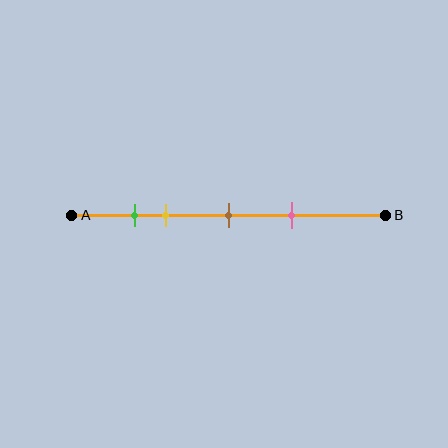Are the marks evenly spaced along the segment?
No, the marks are not evenly spaced.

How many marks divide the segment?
There are 4 marks dividing the segment.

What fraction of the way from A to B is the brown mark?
The brown mark is approximately 50% (0.5) of the way from A to B.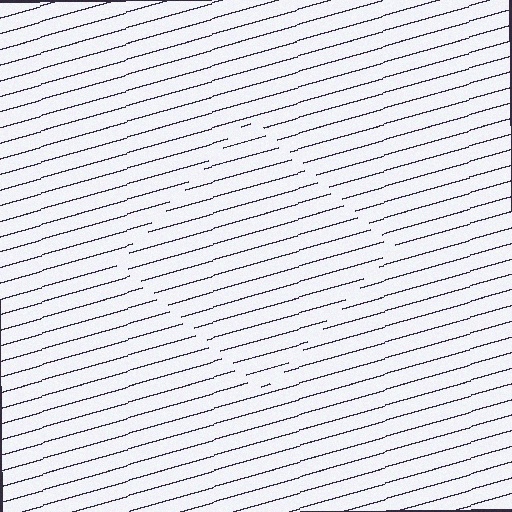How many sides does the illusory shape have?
4 sides — the line-ends trace a square.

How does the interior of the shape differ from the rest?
The interior of the shape contains the same grating, shifted by half a period — the contour is defined by the phase discontinuity where line-ends from the inner and outer gratings abut.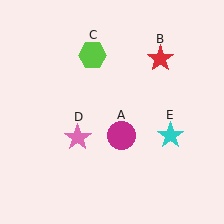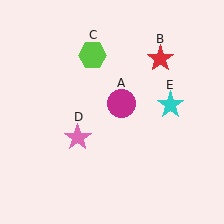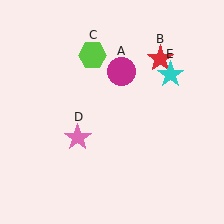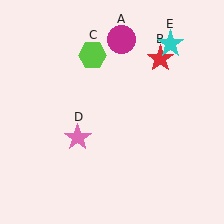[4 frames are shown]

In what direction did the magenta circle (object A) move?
The magenta circle (object A) moved up.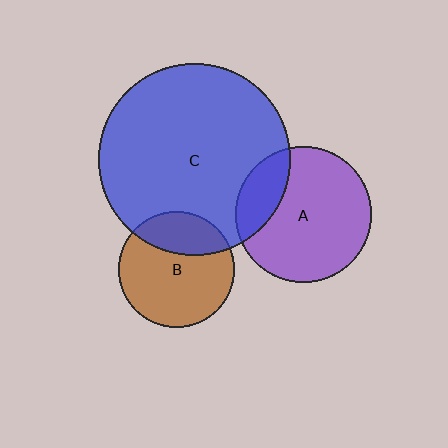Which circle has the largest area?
Circle C (blue).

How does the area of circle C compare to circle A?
Approximately 2.0 times.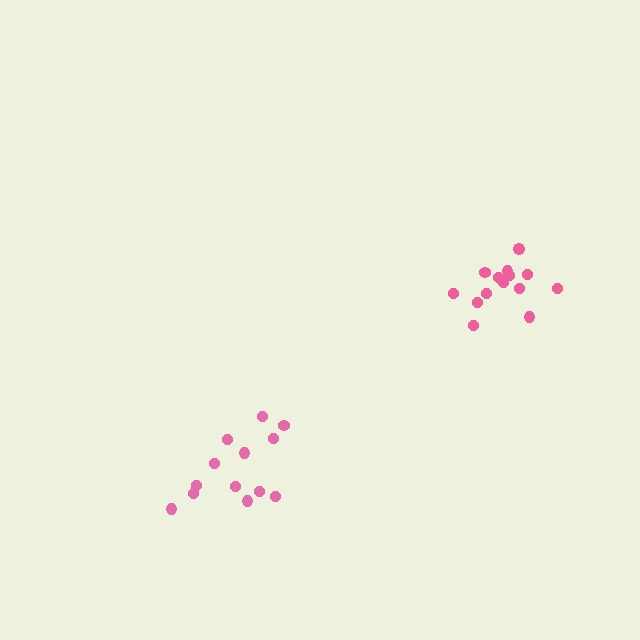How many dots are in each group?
Group 1: 14 dots, Group 2: 13 dots (27 total).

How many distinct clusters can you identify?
There are 2 distinct clusters.